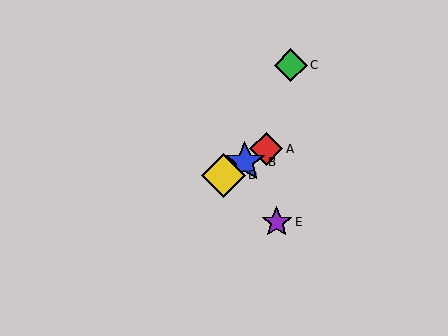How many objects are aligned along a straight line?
3 objects (A, B, D) are aligned along a straight line.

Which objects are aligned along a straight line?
Objects A, B, D are aligned along a straight line.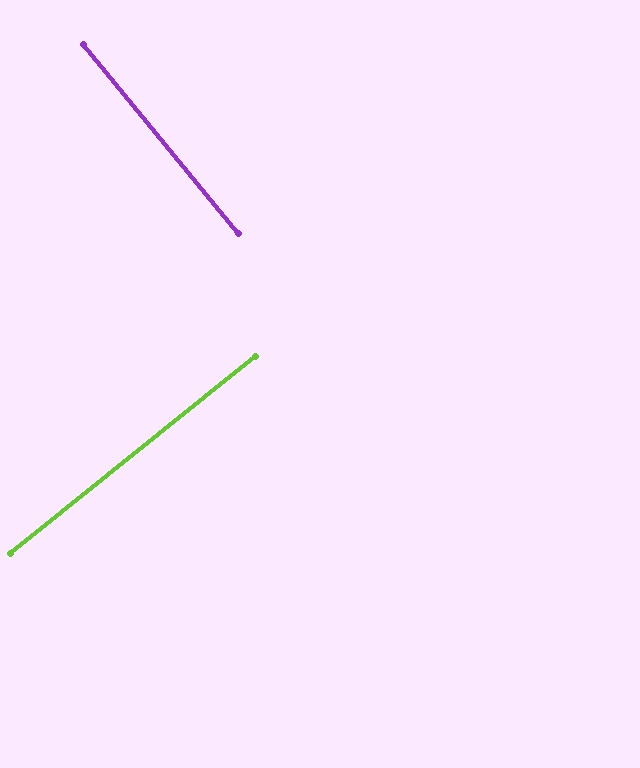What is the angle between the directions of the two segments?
Approximately 89 degrees.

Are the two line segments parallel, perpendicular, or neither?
Perpendicular — they meet at approximately 89°.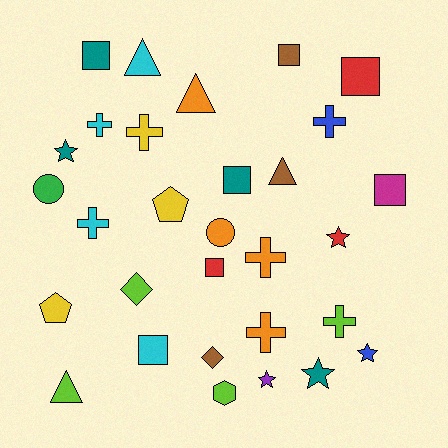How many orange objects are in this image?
There are 4 orange objects.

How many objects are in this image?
There are 30 objects.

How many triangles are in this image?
There are 4 triangles.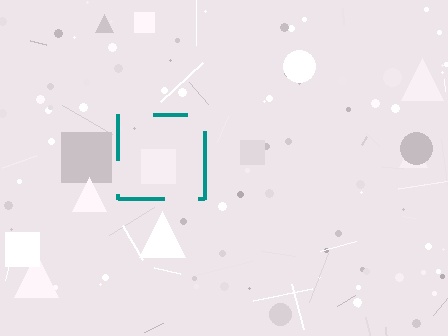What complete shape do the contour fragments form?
The contour fragments form a square.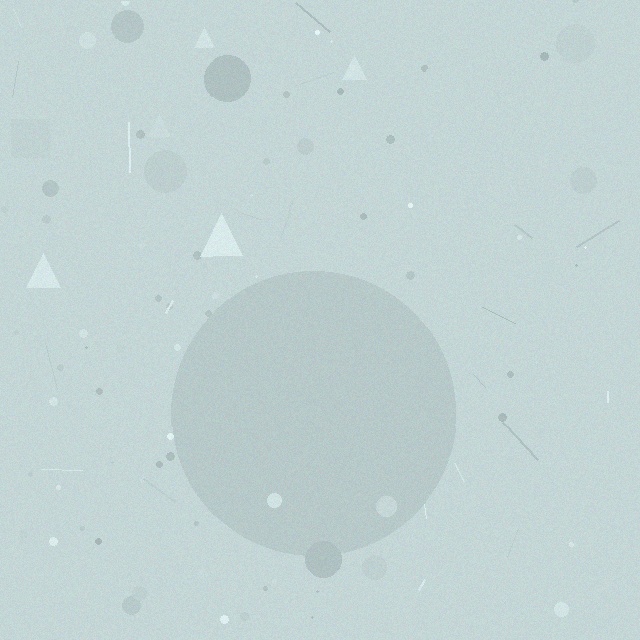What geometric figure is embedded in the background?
A circle is embedded in the background.